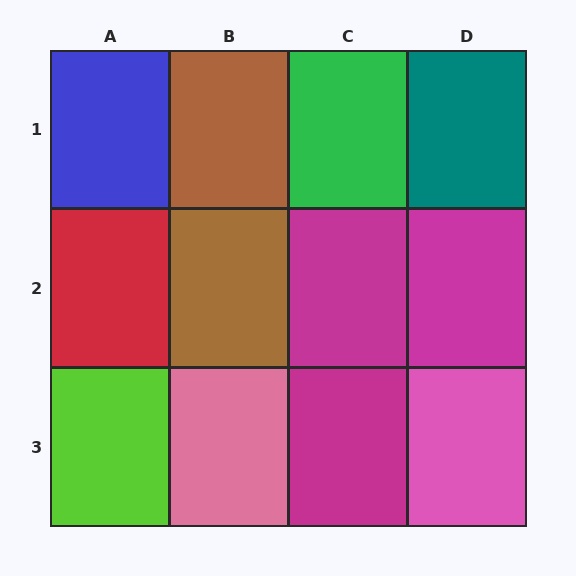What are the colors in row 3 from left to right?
Lime, pink, magenta, pink.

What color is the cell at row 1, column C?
Green.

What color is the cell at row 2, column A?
Red.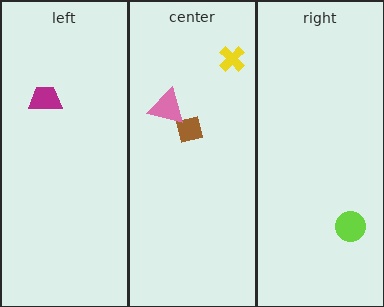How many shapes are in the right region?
1.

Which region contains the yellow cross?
The center region.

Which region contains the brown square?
The center region.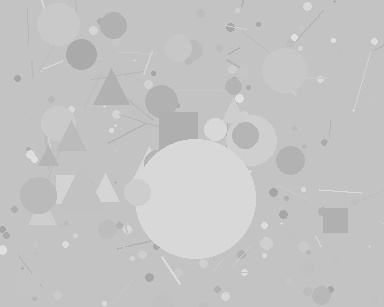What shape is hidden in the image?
A circle is hidden in the image.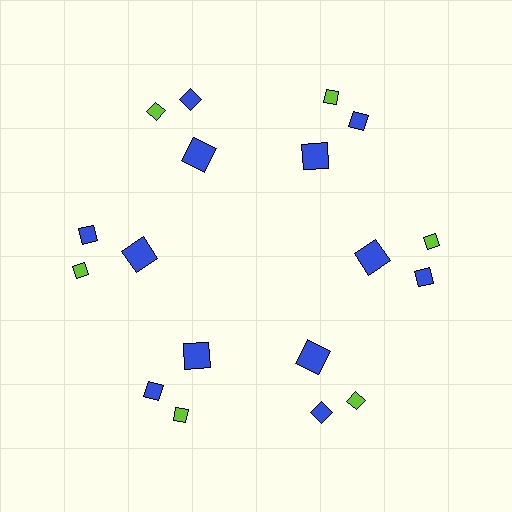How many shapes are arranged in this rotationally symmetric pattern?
There are 18 shapes, arranged in 6 groups of 3.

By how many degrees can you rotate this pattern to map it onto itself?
The pattern maps onto itself every 60 degrees of rotation.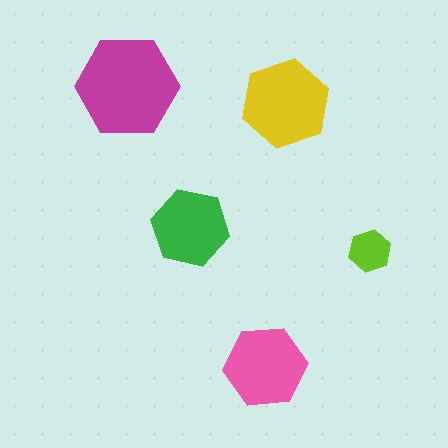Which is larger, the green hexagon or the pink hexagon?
The pink one.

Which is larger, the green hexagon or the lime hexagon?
The green one.